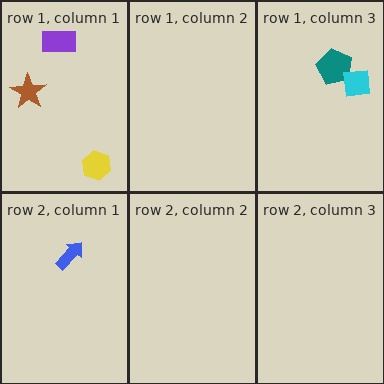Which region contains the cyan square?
The row 1, column 3 region.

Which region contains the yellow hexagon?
The row 1, column 1 region.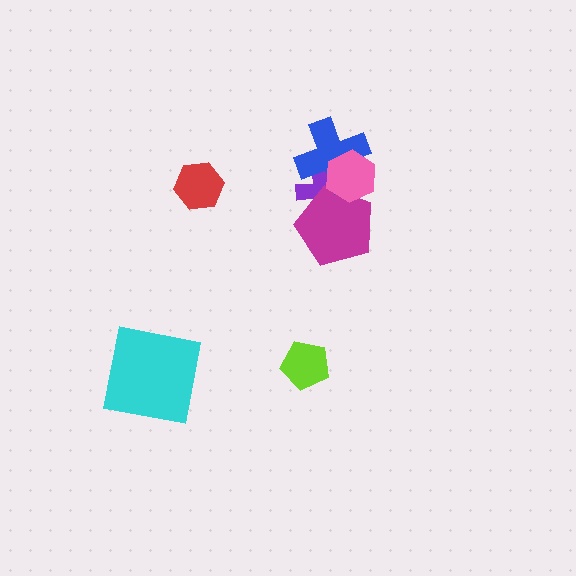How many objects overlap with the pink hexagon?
3 objects overlap with the pink hexagon.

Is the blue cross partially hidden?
Yes, it is partially covered by another shape.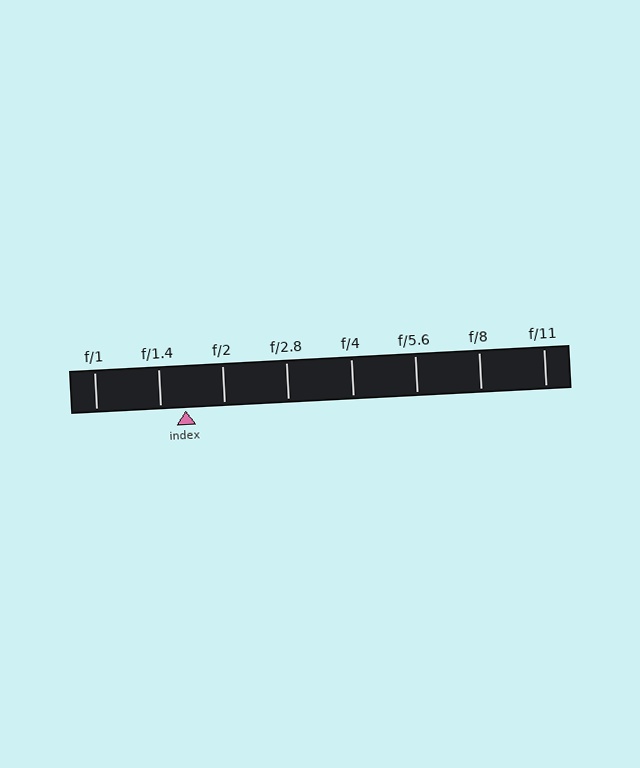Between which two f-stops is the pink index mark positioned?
The index mark is between f/1.4 and f/2.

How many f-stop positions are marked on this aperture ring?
There are 8 f-stop positions marked.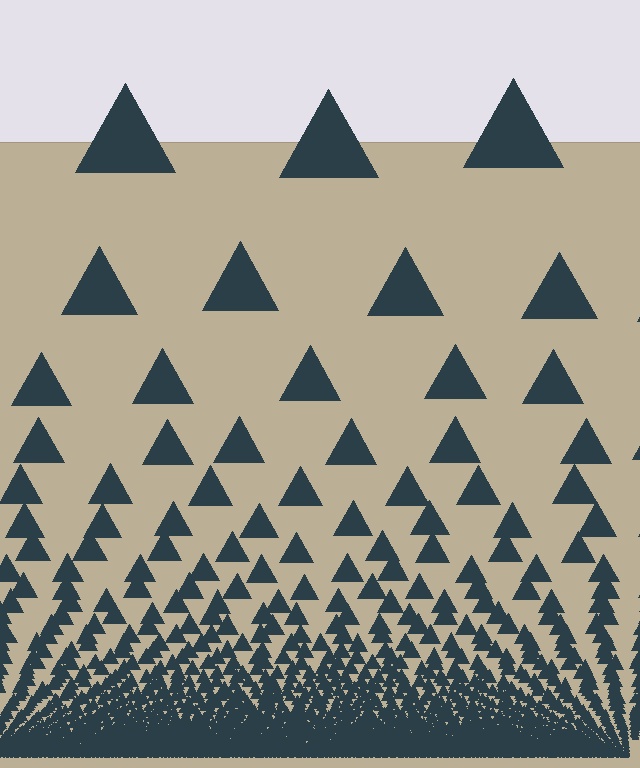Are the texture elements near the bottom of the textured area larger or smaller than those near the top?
Smaller. The gradient is inverted — elements near the bottom are smaller and denser.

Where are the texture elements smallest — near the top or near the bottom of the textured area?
Near the bottom.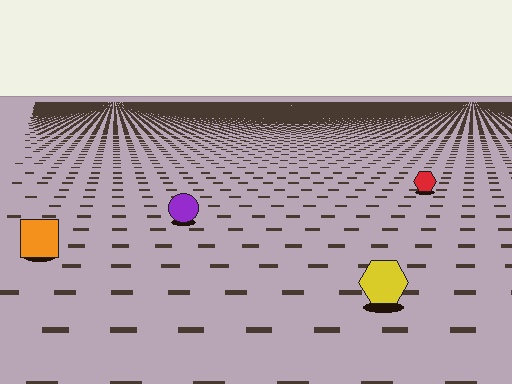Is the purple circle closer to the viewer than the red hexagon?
Yes. The purple circle is closer — you can tell from the texture gradient: the ground texture is coarser near it.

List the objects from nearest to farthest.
From nearest to farthest: the yellow hexagon, the orange square, the purple circle, the red hexagon.